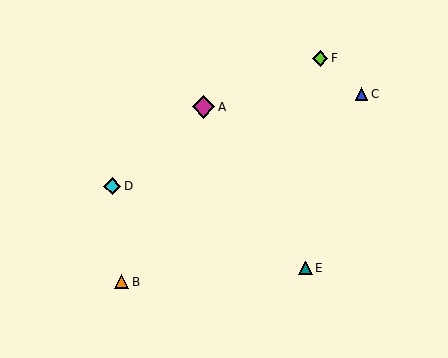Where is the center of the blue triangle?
The center of the blue triangle is at (361, 94).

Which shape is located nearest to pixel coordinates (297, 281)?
The teal triangle (labeled E) at (306, 268) is nearest to that location.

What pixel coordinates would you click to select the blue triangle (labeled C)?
Click at (361, 94) to select the blue triangle C.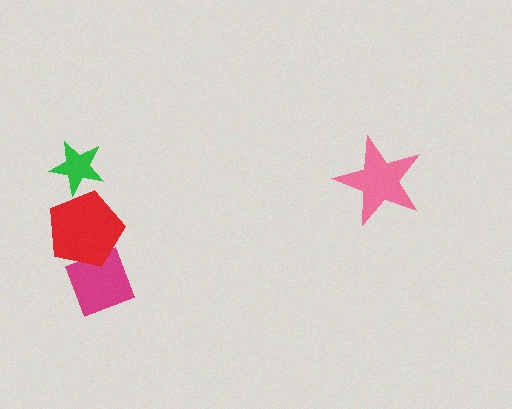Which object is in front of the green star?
The red pentagon is in front of the green star.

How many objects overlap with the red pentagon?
2 objects overlap with the red pentagon.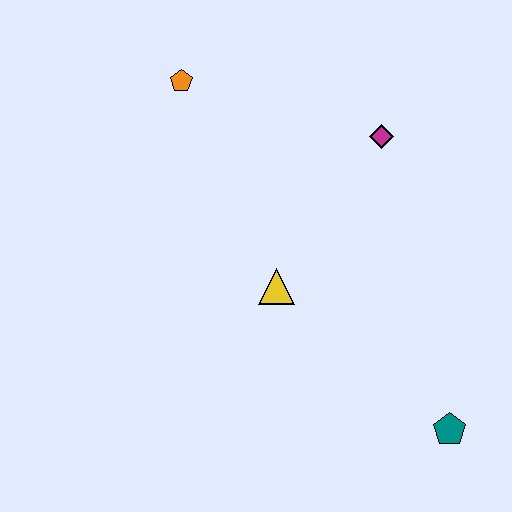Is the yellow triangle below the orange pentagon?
Yes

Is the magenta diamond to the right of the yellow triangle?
Yes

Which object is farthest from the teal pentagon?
The orange pentagon is farthest from the teal pentagon.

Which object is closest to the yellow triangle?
The magenta diamond is closest to the yellow triangle.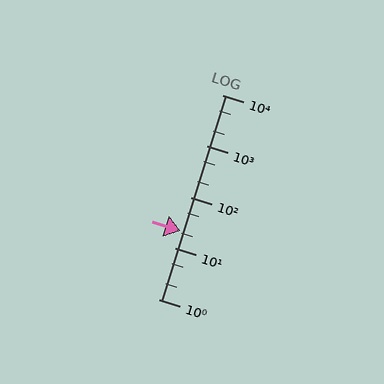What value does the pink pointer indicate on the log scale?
The pointer indicates approximately 22.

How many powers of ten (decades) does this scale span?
The scale spans 4 decades, from 1 to 10000.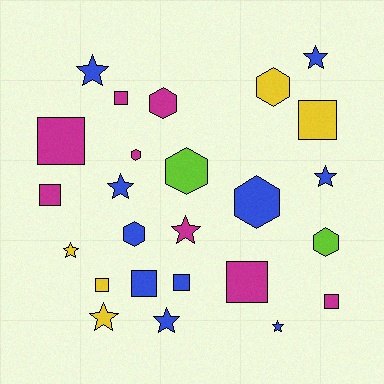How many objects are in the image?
There are 25 objects.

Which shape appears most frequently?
Star, with 9 objects.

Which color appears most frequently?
Blue, with 10 objects.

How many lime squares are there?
There are no lime squares.